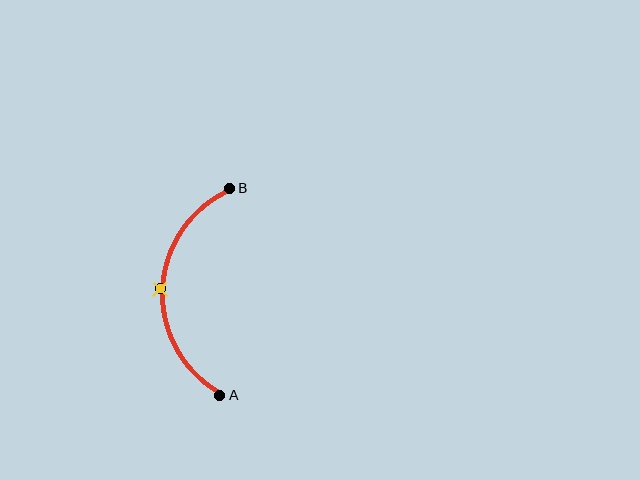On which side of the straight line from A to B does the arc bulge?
The arc bulges to the left of the straight line connecting A and B.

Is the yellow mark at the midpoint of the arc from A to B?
Yes. The yellow mark lies on the arc at equal arc-length from both A and B — it is the arc midpoint.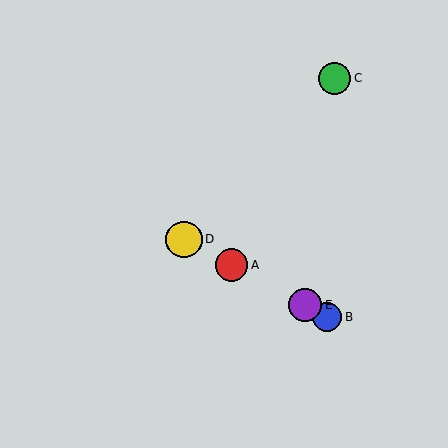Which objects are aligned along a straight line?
Objects A, B, D, E are aligned along a straight line.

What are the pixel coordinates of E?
Object E is at (305, 305).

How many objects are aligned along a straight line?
4 objects (A, B, D, E) are aligned along a straight line.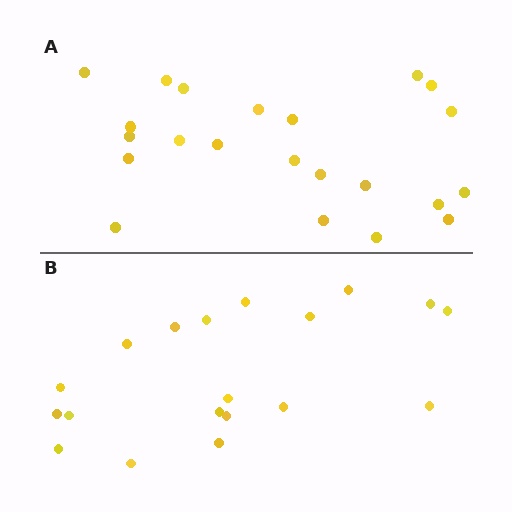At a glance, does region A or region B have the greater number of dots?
Region A (the top region) has more dots.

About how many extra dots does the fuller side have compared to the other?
Region A has just a few more — roughly 2 or 3 more dots than region B.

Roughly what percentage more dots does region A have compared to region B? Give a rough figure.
About 15% more.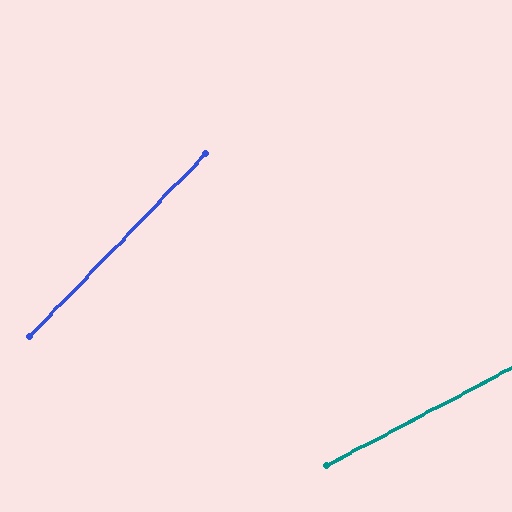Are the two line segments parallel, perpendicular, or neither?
Neither parallel nor perpendicular — they differ by about 18°.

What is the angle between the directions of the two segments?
Approximately 18 degrees.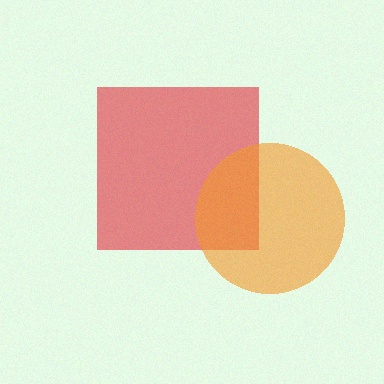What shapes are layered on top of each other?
The layered shapes are: a red square, an orange circle.